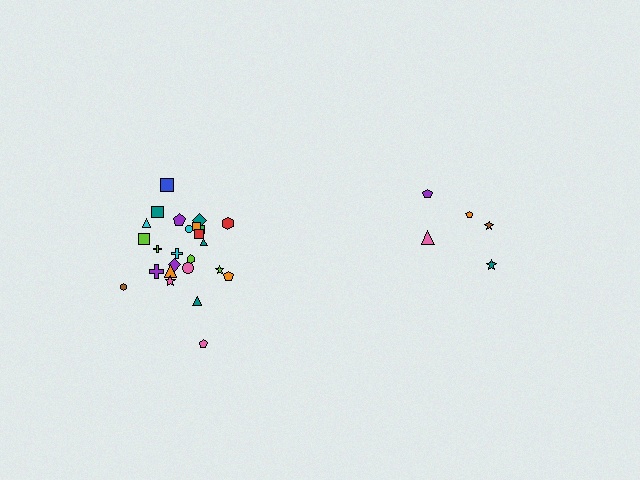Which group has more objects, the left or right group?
The left group.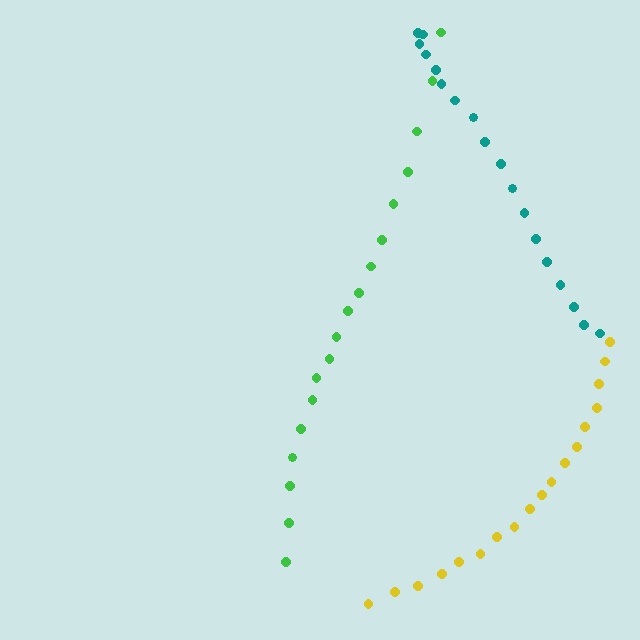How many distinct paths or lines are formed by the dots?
There are 3 distinct paths.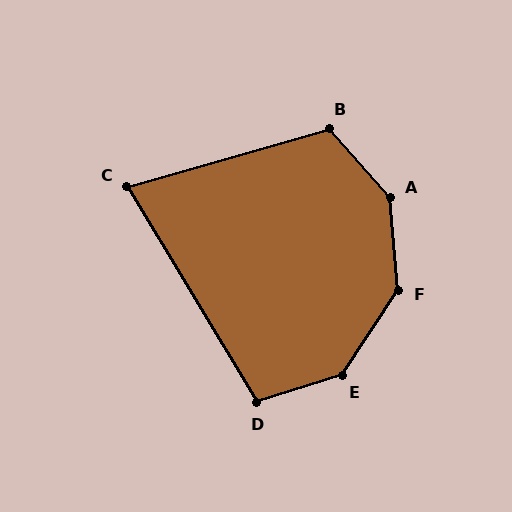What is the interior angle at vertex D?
Approximately 103 degrees (obtuse).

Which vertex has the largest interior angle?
A, at approximately 143 degrees.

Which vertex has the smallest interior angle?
C, at approximately 75 degrees.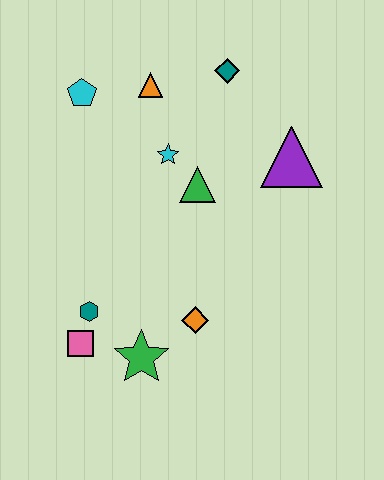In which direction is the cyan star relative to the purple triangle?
The cyan star is to the left of the purple triangle.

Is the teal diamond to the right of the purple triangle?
No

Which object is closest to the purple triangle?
The green triangle is closest to the purple triangle.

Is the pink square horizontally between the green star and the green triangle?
No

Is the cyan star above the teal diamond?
No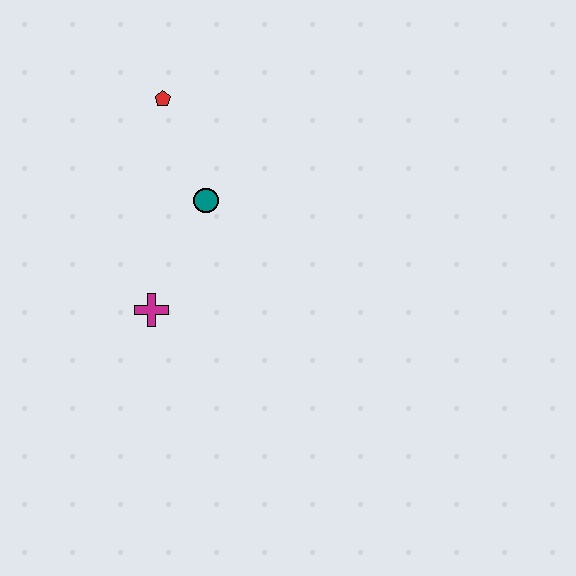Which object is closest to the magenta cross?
The teal circle is closest to the magenta cross.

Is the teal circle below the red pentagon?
Yes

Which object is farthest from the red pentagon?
The magenta cross is farthest from the red pentagon.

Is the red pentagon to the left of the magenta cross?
No